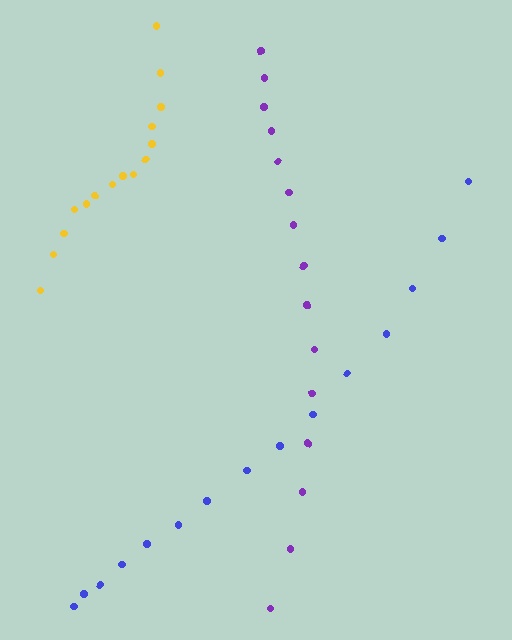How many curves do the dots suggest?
There are 3 distinct paths.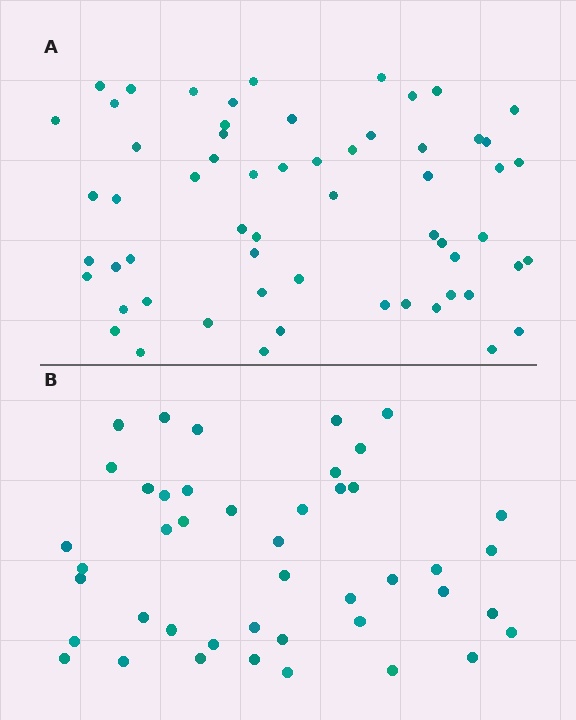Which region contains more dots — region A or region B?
Region A (the top region) has more dots.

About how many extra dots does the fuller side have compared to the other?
Region A has approximately 15 more dots than region B.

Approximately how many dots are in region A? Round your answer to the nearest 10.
About 60 dots.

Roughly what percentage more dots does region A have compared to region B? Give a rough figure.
About 35% more.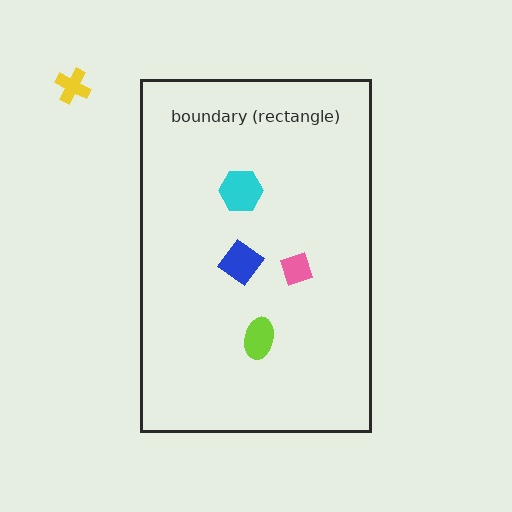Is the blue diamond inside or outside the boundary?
Inside.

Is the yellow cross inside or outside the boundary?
Outside.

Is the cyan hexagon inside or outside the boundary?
Inside.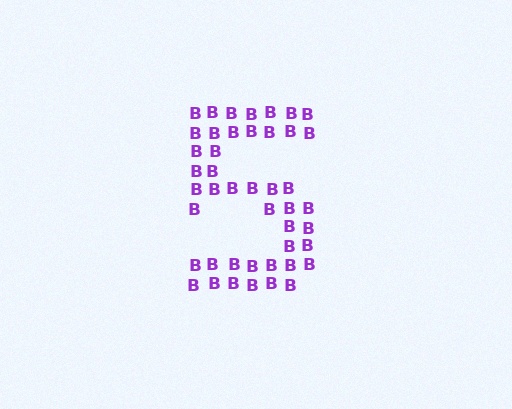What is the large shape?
The large shape is the digit 5.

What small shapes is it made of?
It is made of small letter B's.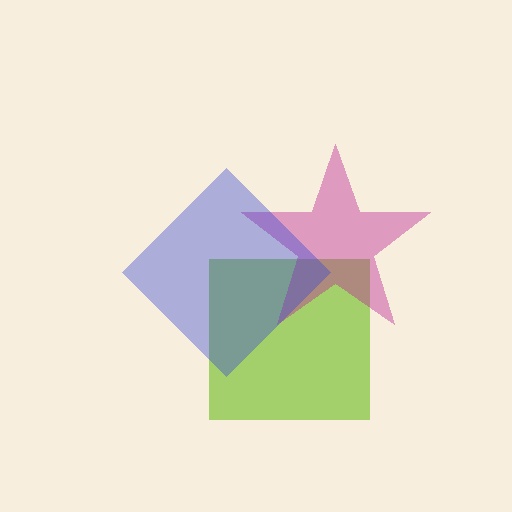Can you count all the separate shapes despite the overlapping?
Yes, there are 3 separate shapes.